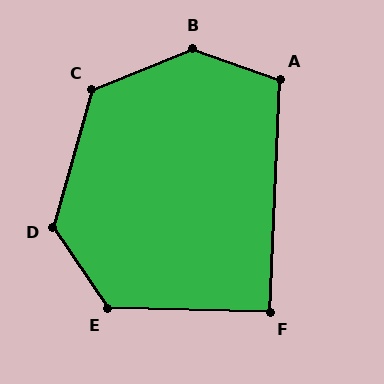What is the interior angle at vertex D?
Approximately 130 degrees (obtuse).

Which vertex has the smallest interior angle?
F, at approximately 91 degrees.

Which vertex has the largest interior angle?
B, at approximately 139 degrees.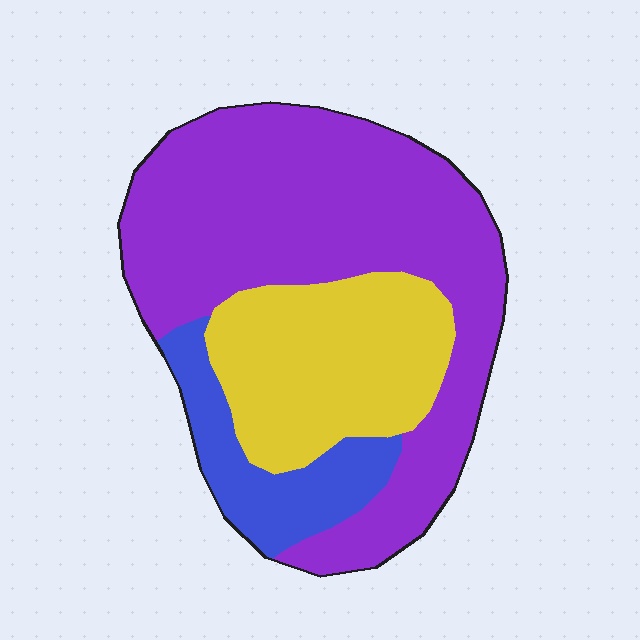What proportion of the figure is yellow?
Yellow covers 27% of the figure.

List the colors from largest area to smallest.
From largest to smallest: purple, yellow, blue.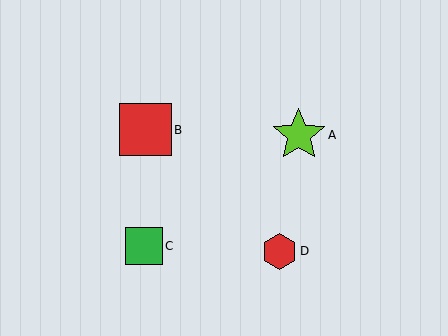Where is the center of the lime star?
The center of the lime star is at (299, 135).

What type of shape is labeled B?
Shape B is a red square.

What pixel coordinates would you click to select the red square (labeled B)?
Click at (145, 130) to select the red square B.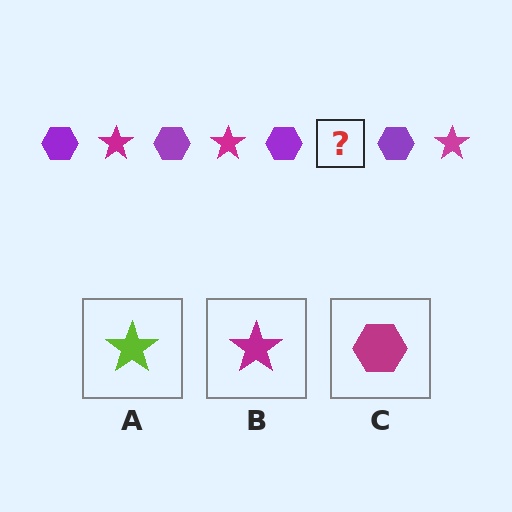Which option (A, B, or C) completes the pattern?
B.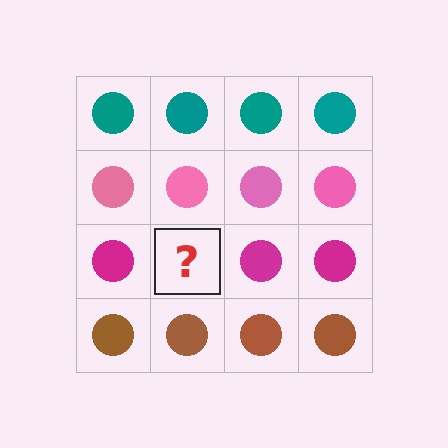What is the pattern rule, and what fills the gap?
The rule is that each row has a consistent color. The gap should be filled with a magenta circle.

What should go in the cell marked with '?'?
The missing cell should contain a magenta circle.